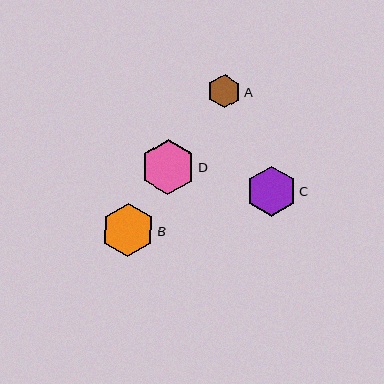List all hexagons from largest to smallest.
From largest to smallest: D, B, C, A.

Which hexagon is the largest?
Hexagon D is the largest with a size of approximately 55 pixels.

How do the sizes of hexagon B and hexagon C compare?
Hexagon B and hexagon C are approximately the same size.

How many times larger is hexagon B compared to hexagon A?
Hexagon B is approximately 1.6 times the size of hexagon A.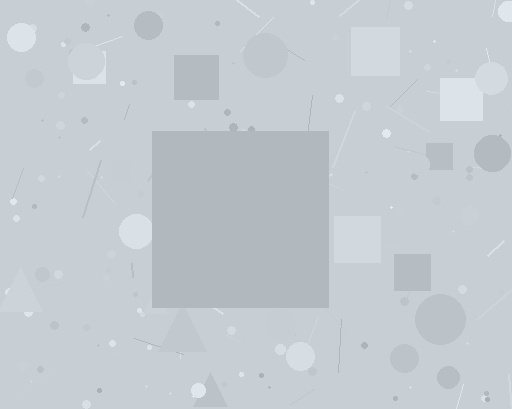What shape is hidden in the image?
A square is hidden in the image.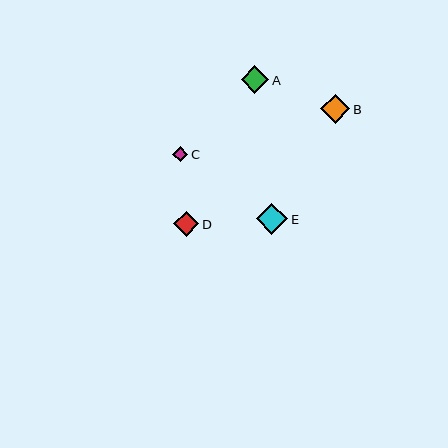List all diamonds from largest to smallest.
From largest to smallest: E, B, A, D, C.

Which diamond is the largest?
Diamond E is the largest with a size of approximately 31 pixels.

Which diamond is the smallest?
Diamond C is the smallest with a size of approximately 15 pixels.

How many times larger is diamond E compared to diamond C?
Diamond E is approximately 2.0 times the size of diamond C.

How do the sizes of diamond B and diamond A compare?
Diamond B and diamond A are approximately the same size.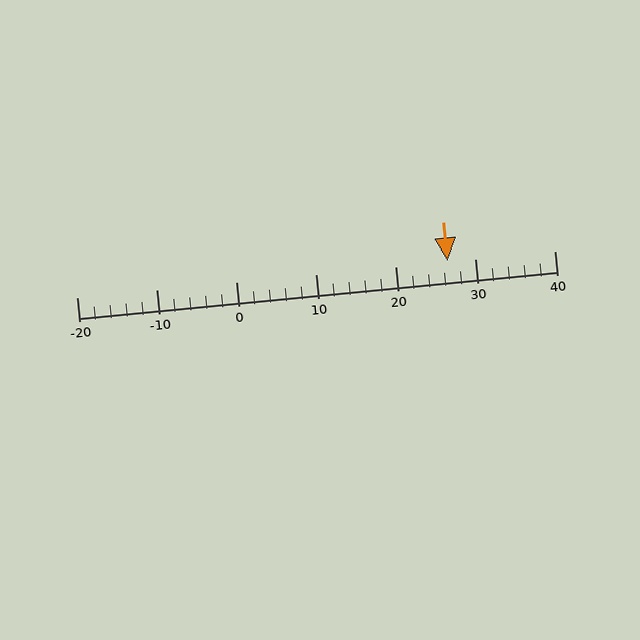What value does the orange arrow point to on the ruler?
The orange arrow points to approximately 27.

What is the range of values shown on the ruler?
The ruler shows values from -20 to 40.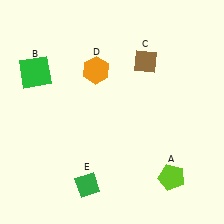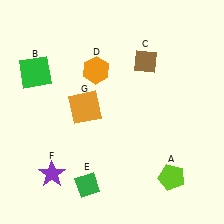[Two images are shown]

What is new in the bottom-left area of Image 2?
A purple star (F) was added in the bottom-left area of Image 2.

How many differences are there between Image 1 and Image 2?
There are 2 differences between the two images.